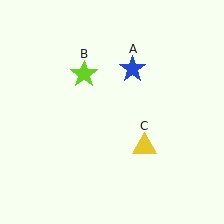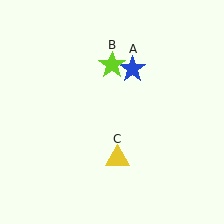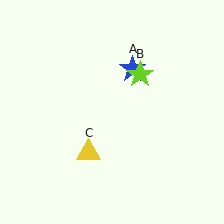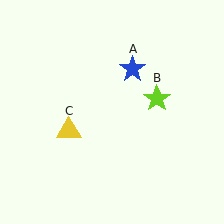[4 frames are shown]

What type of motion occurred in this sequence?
The lime star (object B), yellow triangle (object C) rotated clockwise around the center of the scene.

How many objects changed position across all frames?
2 objects changed position: lime star (object B), yellow triangle (object C).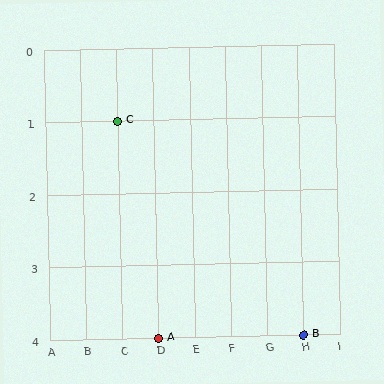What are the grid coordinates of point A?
Point A is at grid coordinates (D, 4).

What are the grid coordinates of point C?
Point C is at grid coordinates (C, 1).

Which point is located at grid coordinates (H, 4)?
Point B is at (H, 4).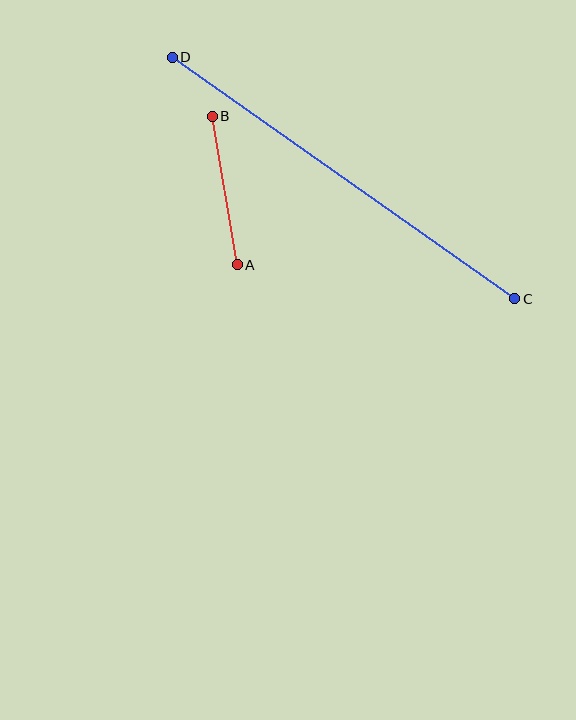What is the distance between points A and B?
The distance is approximately 150 pixels.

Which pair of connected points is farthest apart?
Points C and D are farthest apart.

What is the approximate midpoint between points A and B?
The midpoint is at approximately (225, 191) pixels.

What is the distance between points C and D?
The distance is approximately 419 pixels.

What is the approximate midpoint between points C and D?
The midpoint is at approximately (343, 178) pixels.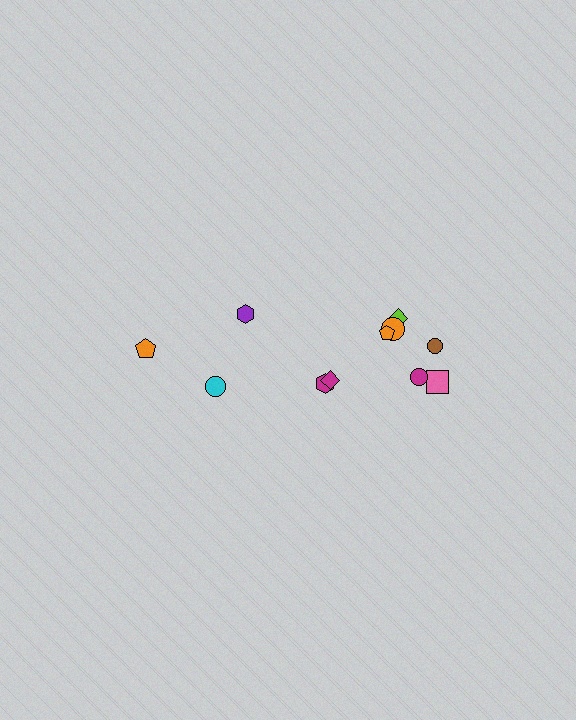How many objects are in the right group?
There are 8 objects.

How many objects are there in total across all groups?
There are 11 objects.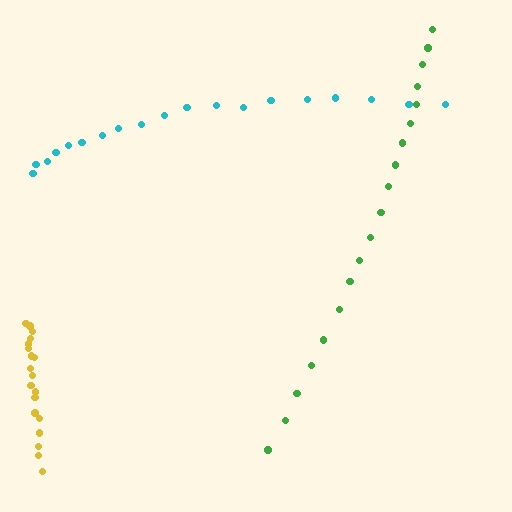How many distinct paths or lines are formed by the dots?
There are 3 distinct paths.